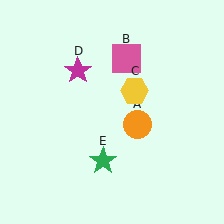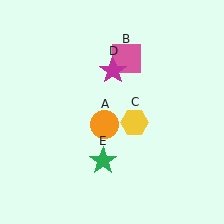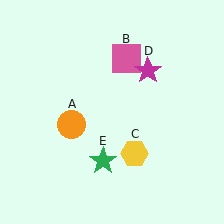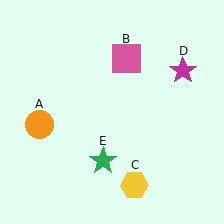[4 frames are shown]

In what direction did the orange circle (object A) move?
The orange circle (object A) moved left.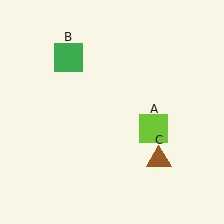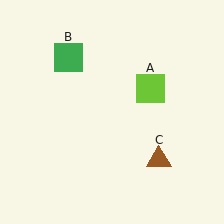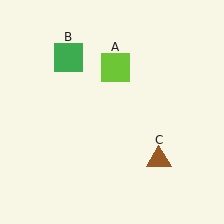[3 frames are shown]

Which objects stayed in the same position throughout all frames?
Green square (object B) and brown triangle (object C) remained stationary.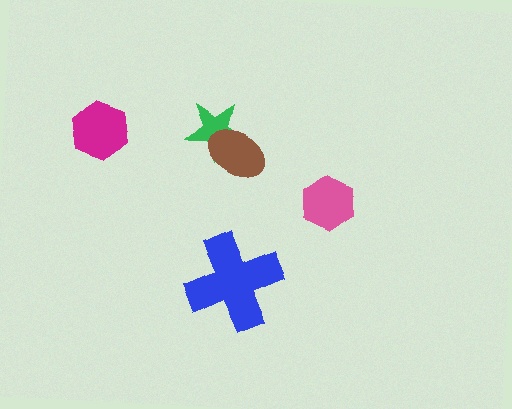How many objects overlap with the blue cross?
0 objects overlap with the blue cross.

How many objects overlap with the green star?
1 object overlaps with the green star.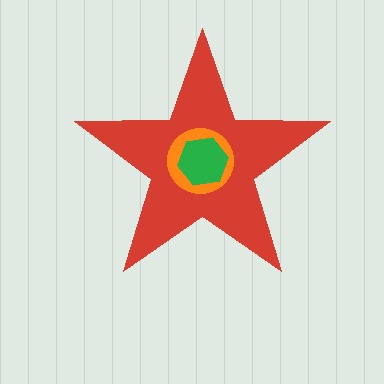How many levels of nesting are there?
3.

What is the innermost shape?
The green hexagon.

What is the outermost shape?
The red star.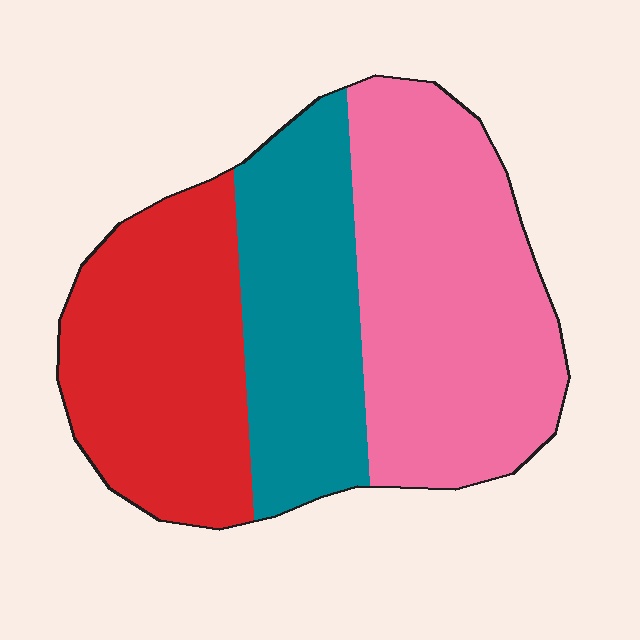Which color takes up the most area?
Pink, at roughly 40%.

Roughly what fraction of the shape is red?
Red takes up about one third (1/3) of the shape.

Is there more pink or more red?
Pink.